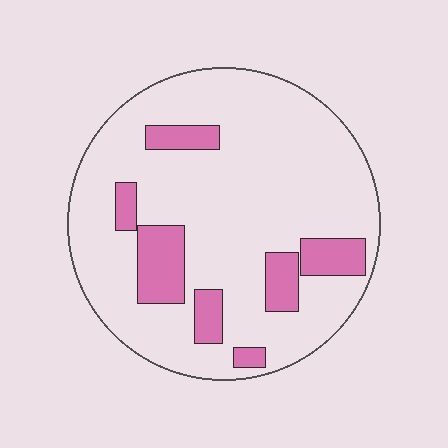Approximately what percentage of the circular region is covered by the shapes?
Approximately 20%.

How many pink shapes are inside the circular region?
7.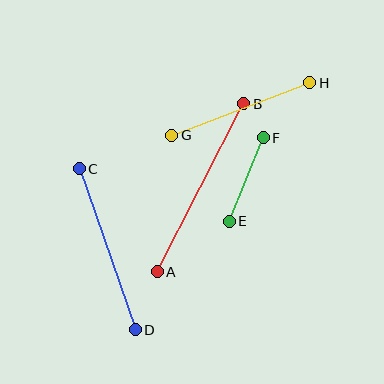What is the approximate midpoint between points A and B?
The midpoint is at approximately (201, 188) pixels.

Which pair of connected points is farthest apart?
Points A and B are farthest apart.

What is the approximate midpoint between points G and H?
The midpoint is at approximately (241, 109) pixels.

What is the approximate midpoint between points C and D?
The midpoint is at approximately (107, 249) pixels.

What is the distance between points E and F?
The distance is approximately 90 pixels.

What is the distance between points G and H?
The distance is approximately 147 pixels.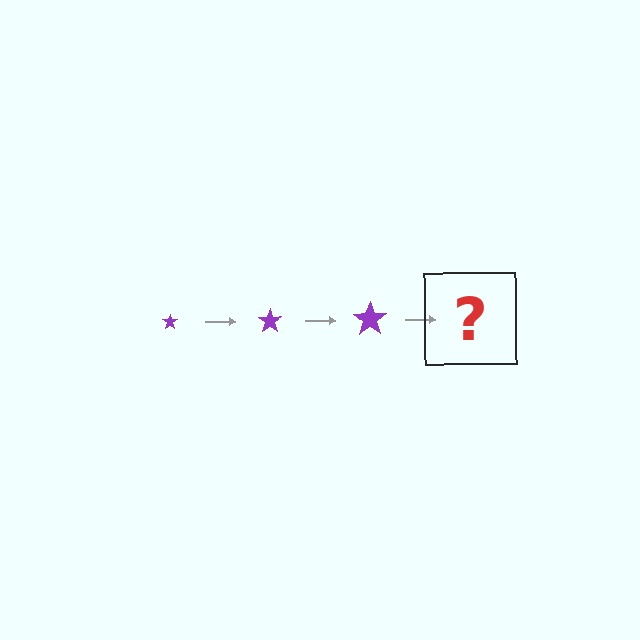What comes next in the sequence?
The next element should be a purple star, larger than the previous one.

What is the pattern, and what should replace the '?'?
The pattern is that the star gets progressively larger each step. The '?' should be a purple star, larger than the previous one.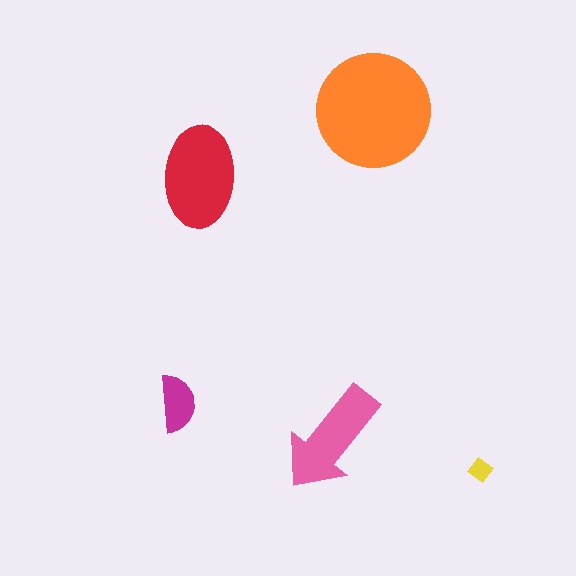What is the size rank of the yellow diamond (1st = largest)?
5th.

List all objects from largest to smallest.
The orange circle, the red ellipse, the pink arrow, the magenta semicircle, the yellow diamond.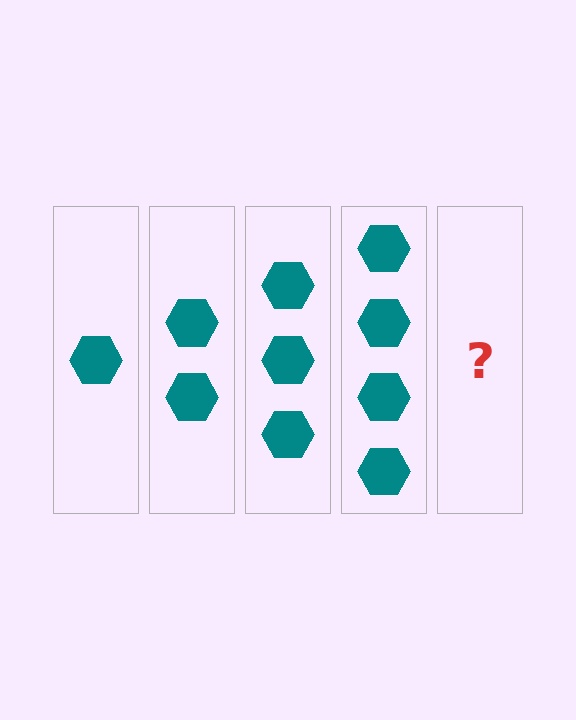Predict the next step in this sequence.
The next step is 5 hexagons.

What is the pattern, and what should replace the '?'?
The pattern is that each step adds one more hexagon. The '?' should be 5 hexagons.